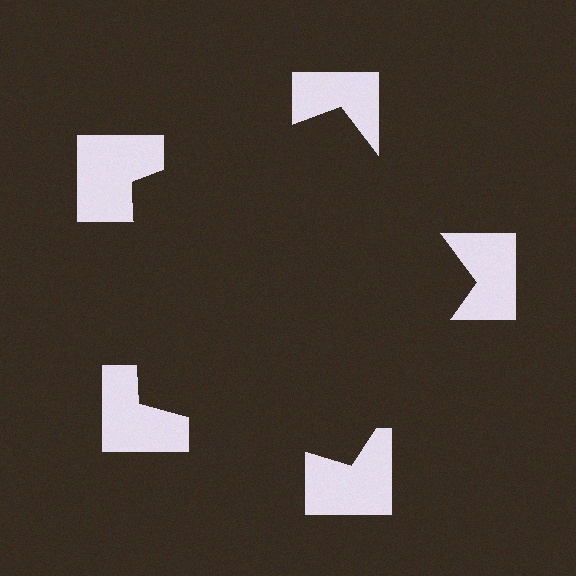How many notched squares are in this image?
There are 5 — one at each vertex of the illusory pentagon.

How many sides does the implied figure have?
5 sides.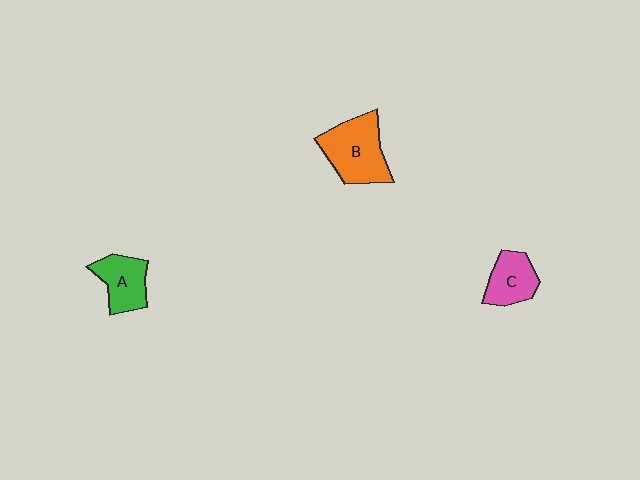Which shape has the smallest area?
Shape C (pink).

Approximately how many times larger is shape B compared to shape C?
Approximately 1.6 times.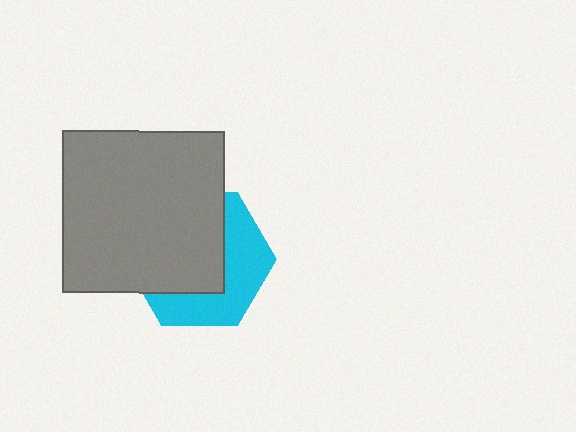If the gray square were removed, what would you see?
You would see the complete cyan hexagon.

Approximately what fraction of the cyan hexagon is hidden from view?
Roughly 57% of the cyan hexagon is hidden behind the gray square.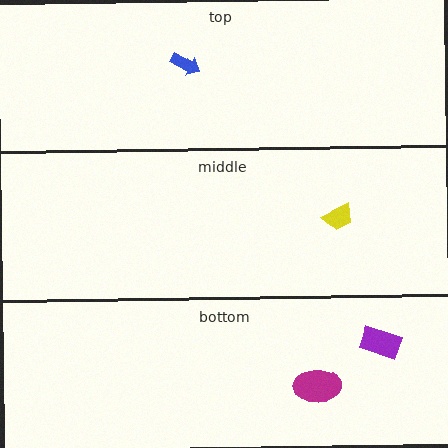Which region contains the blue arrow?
The top region.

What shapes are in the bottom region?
The purple rectangle, the magenta ellipse.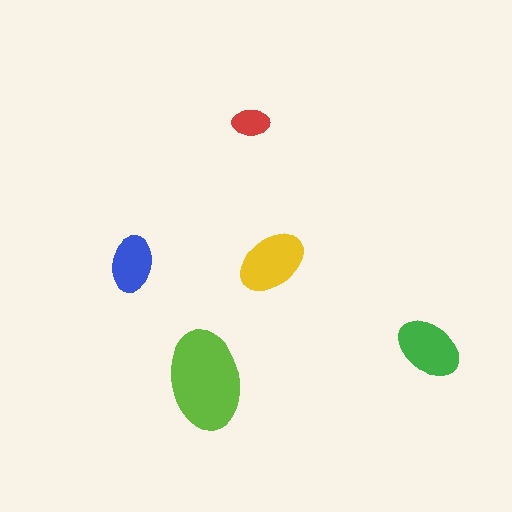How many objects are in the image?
There are 5 objects in the image.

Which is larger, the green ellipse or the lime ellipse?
The lime one.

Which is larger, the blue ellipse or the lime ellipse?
The lime one.